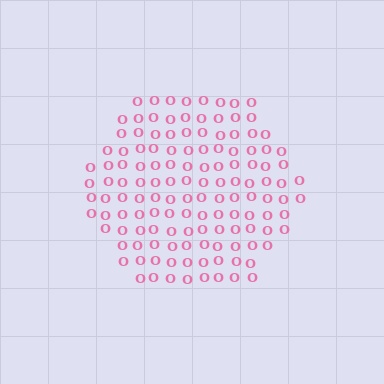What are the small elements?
The small elements are letter O's.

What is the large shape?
The large shape is a hexagon.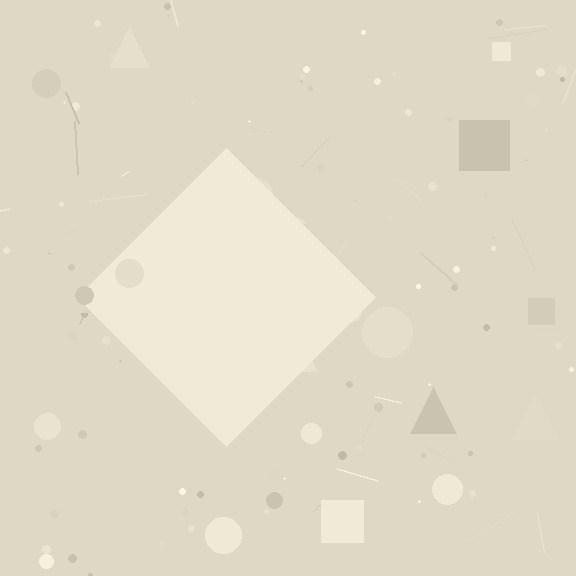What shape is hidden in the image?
A diamond is hidden in the image.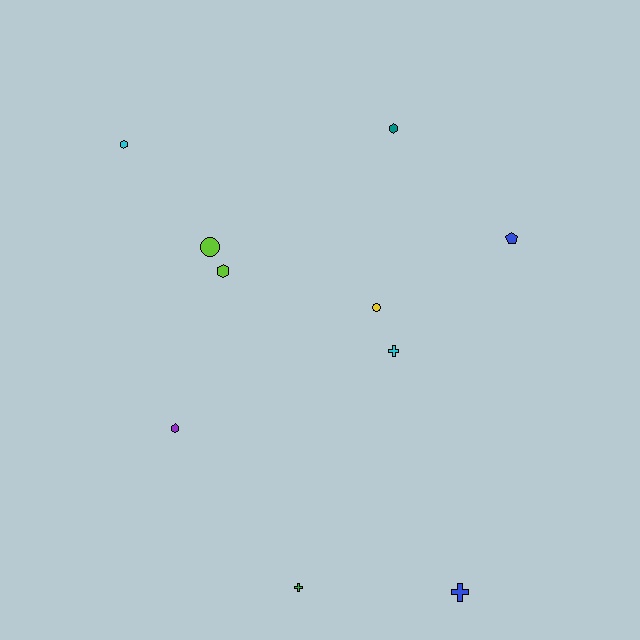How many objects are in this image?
There are 10 objects.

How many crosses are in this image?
There are 3 crosses.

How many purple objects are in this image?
There is 1 purple object.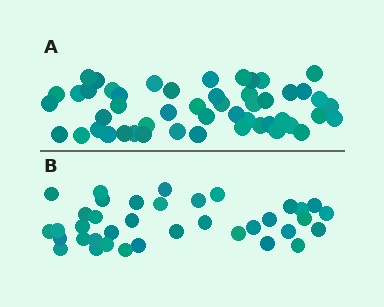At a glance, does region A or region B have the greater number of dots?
Region A (the top region) has more dots.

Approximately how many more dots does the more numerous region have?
Region A has approximately 15 more dots than region B.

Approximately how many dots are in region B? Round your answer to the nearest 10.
About 40 dots. (The exact count is 37, which rounds to 40.)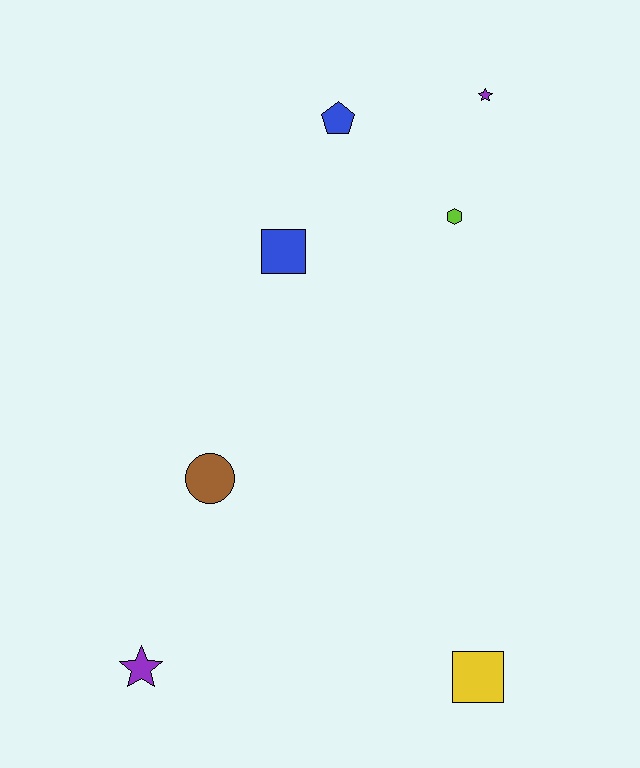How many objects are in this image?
There are 7 objects.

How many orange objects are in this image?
There are no orange objects.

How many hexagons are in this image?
There is 1 hexagon.